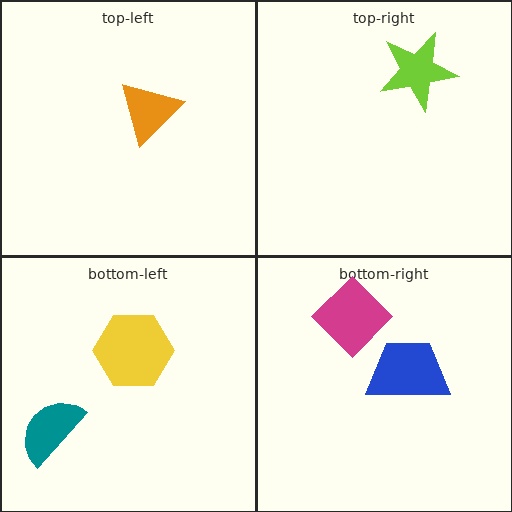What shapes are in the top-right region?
The lime star.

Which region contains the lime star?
The top-right region.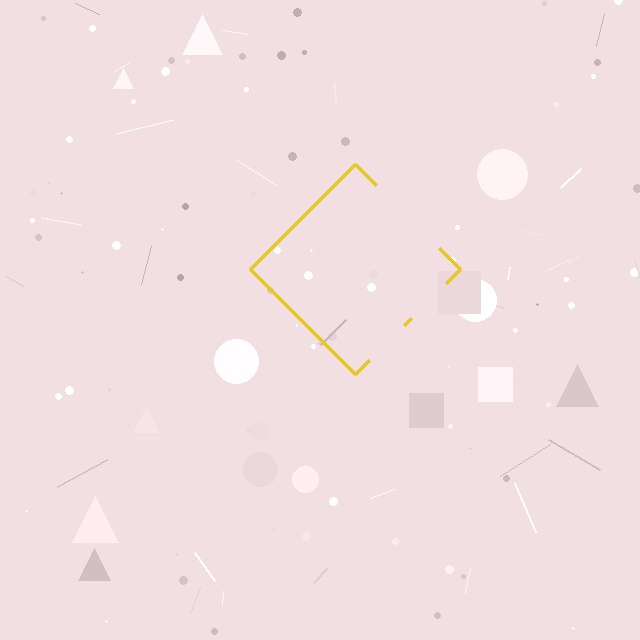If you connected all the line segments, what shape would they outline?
They would outline a diamond.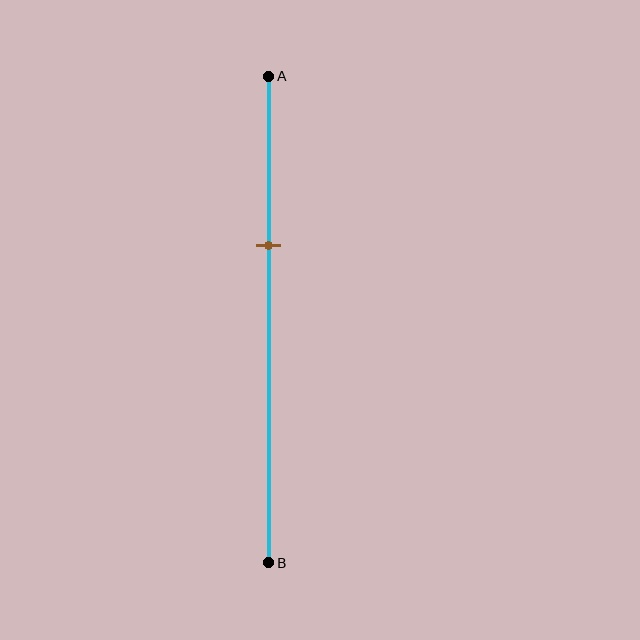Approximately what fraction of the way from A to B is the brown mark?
The brown mark is approximately 35% of the way from A to B.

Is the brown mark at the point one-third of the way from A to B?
Yes, the mark is approximately at the one-third point.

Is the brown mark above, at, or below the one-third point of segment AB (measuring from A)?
The brown mark is approximately at the one-third point of segment AB.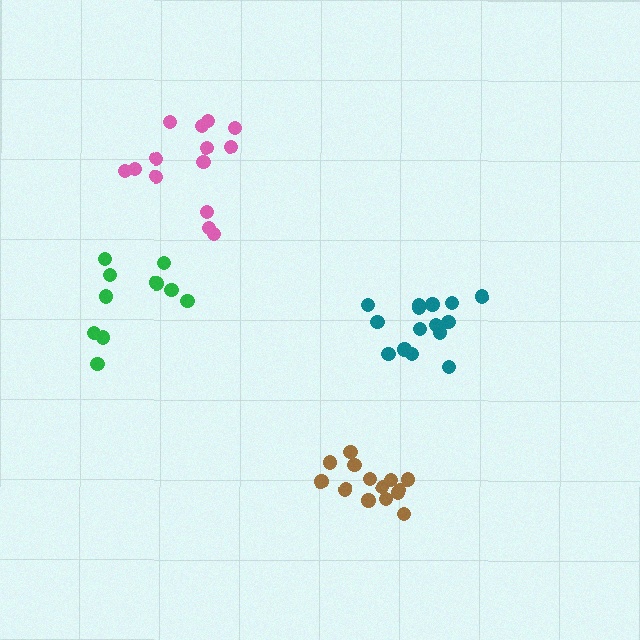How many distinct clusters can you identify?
There are 4 distinct clusters.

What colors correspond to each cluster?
The clusters are colored: brown, teal, green, pink.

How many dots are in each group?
Group 1: 14 dots, Group 2: 15 dots, Group 3: 10 dots, Group 4: 14 dots (53 total).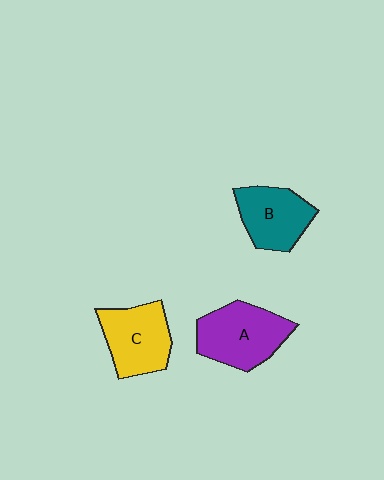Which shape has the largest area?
Shape A (purple).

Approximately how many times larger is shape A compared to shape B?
Approximately 1.2 times.